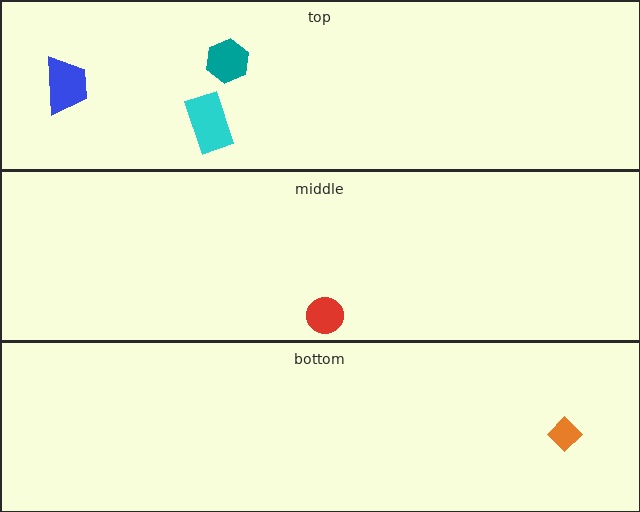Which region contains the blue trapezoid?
The top region.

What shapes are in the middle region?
The red circle.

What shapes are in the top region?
The blue trapezoid, the cyan rectangle, the teal hexagon.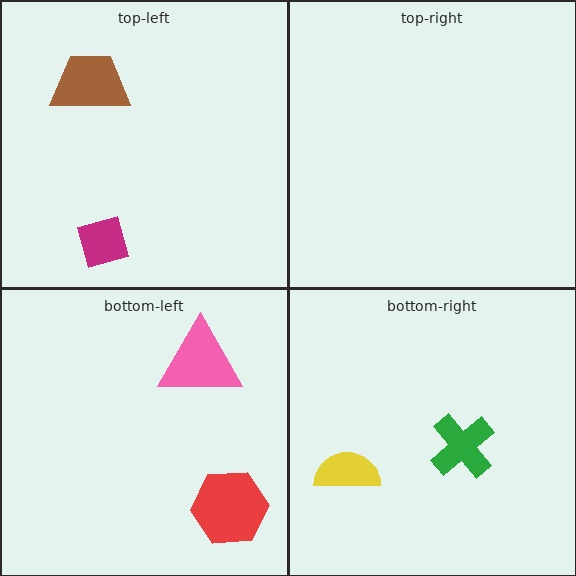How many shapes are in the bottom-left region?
2.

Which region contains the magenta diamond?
The top-left region.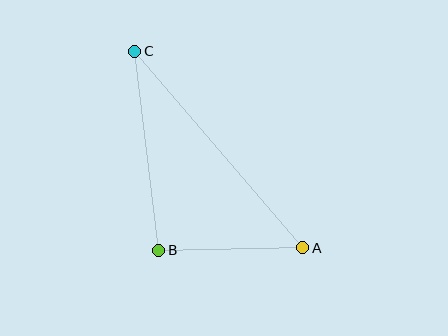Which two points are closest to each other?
Points A and B are closest to each other.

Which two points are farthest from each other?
Points A and C are farthest from each other.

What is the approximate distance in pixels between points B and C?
The distance between B and C is approximately 201 pixels.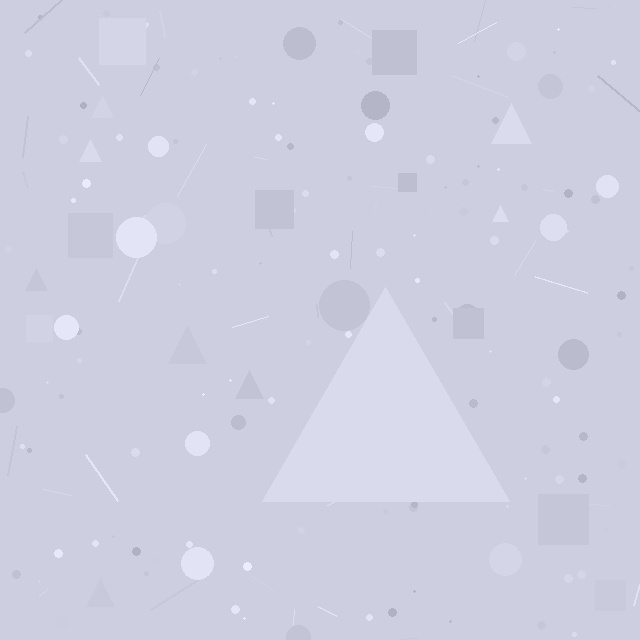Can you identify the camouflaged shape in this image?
The camouflaged shape is a triangle.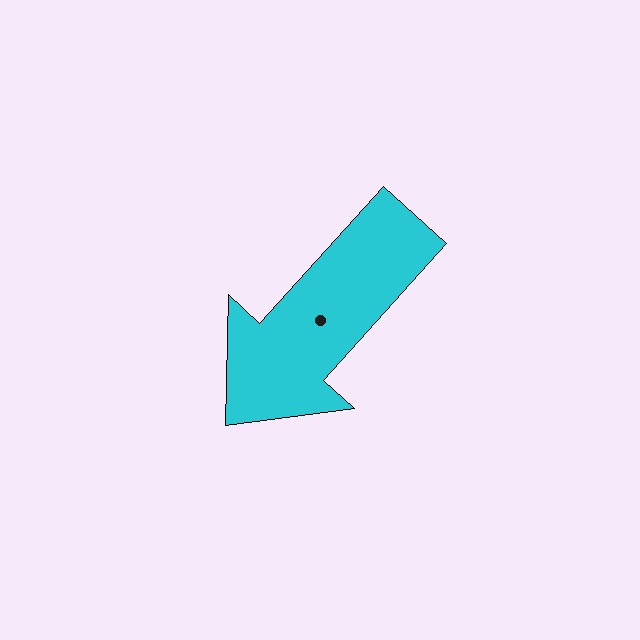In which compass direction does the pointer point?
Southwest.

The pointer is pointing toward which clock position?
Roughly 7 o'clock.